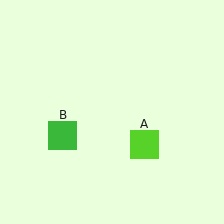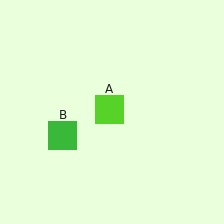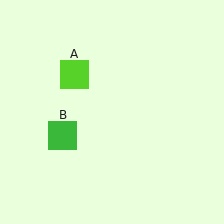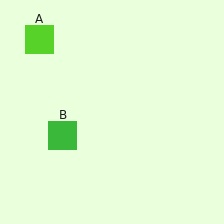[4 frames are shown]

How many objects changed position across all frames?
1 object changed position: lime square (object A).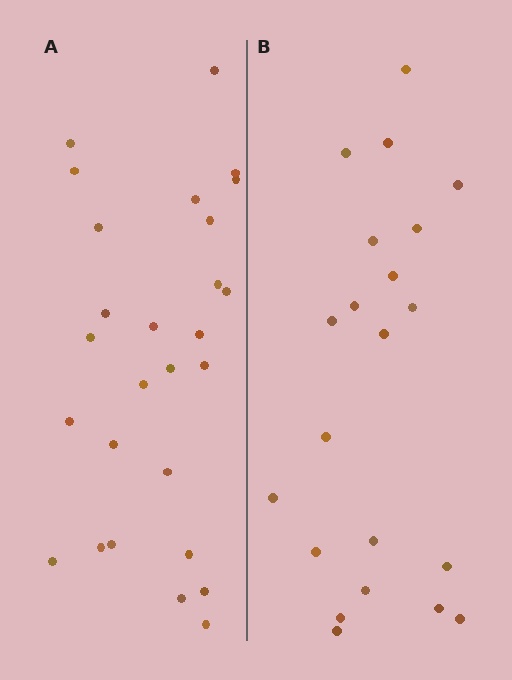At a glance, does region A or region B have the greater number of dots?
Region A (the left region) has more dots.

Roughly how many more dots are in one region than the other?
Region A has about 6 more dots than region B.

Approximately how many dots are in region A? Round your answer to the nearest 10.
About 30 dots. (The exact count is 27, which rounds to 30.)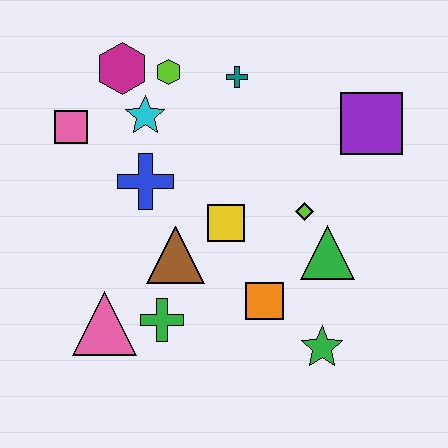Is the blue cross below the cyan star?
Yes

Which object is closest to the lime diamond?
The green triangle is closest to the lime diamond.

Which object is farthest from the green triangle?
The pink square is farthest from the green triangle.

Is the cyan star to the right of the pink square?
Yes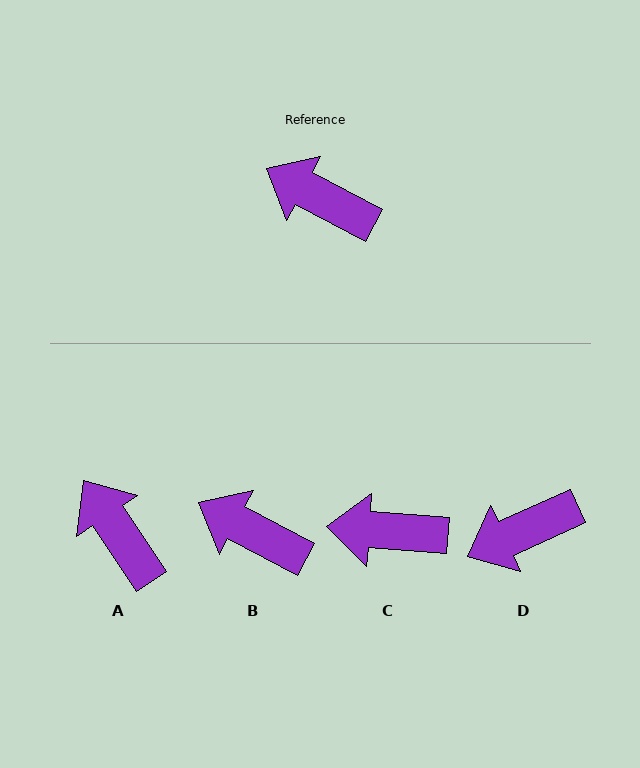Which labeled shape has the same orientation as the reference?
B.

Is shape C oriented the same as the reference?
No, it is off by about 24 degrees.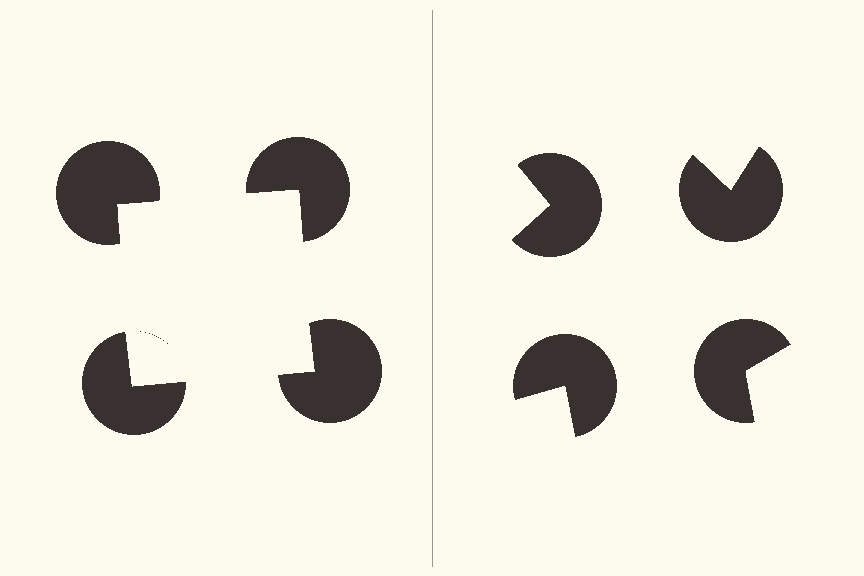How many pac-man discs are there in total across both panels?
8 — 4 on each side.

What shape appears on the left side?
An illusory square.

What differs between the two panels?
The pac-man discs are positioned identically on both sides; only the wedge orientations differ. On the left they align to a square; on the right they are misaligned.